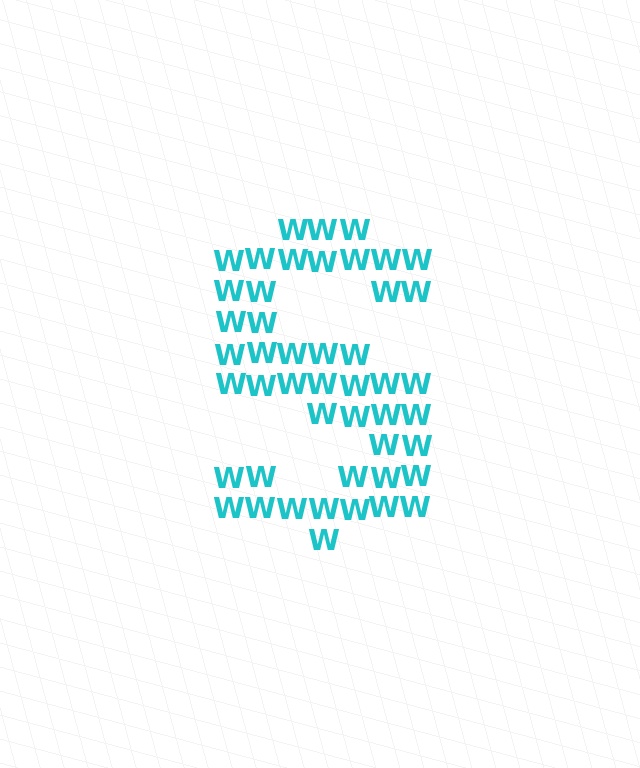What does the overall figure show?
The overall figure shows the letter S.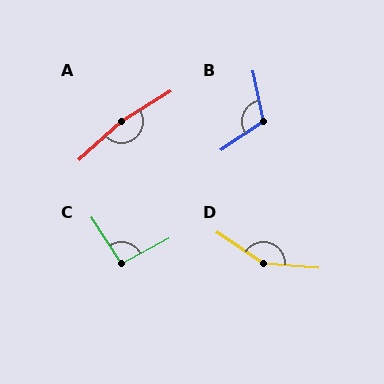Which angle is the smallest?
C, at approximately 95 degrees.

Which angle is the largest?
A, at approximately 169 degrees.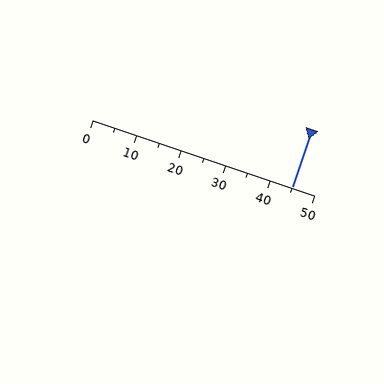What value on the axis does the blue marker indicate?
The marker indicates approximately 45.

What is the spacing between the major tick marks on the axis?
The major ticks are spaced 10 apart.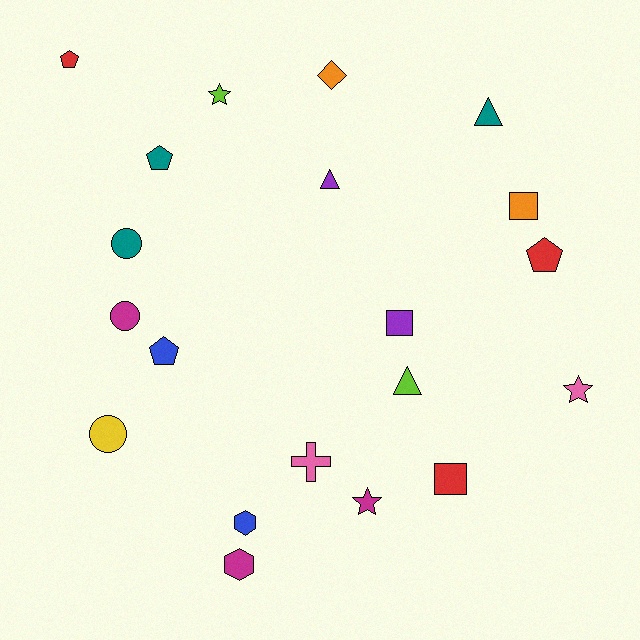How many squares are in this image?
There are 3 squares.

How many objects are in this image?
There are 20 objects.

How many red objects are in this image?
There are 3 red objects.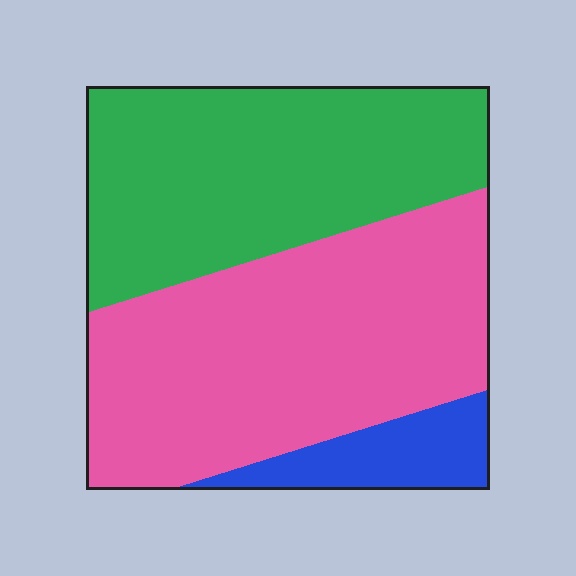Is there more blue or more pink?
Pink.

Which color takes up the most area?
Pink, at roughly 50%.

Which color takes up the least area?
Blue, at roughly 10%.